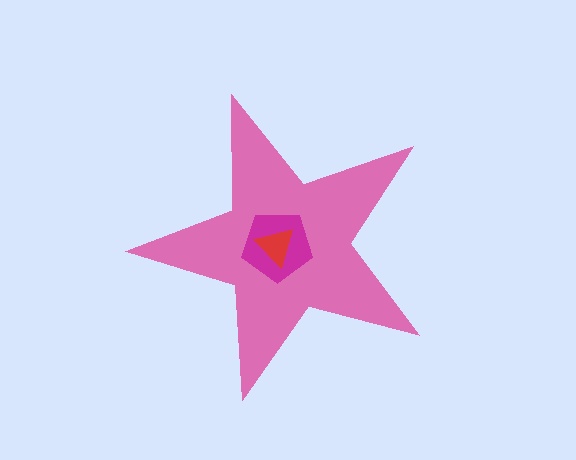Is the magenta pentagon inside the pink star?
Yes.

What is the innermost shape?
The red triangle.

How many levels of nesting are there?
3.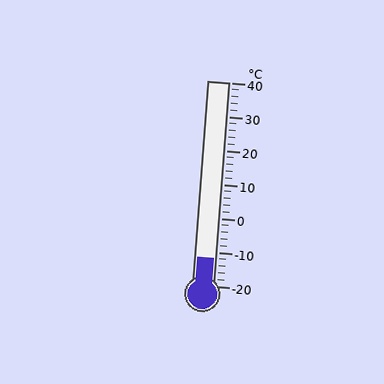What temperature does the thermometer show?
The thermometer shows approximately -12°C.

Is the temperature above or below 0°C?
The temperature is below 0°C.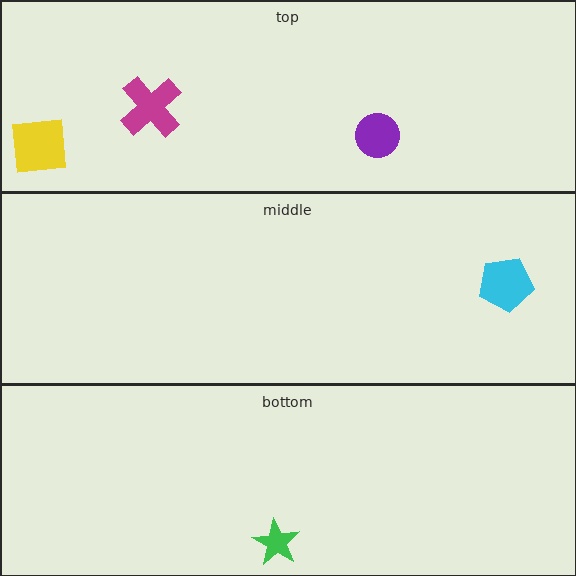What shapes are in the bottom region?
The green star.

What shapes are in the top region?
The magenta cross, the yellow square, the purple circle.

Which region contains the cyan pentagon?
The middle region.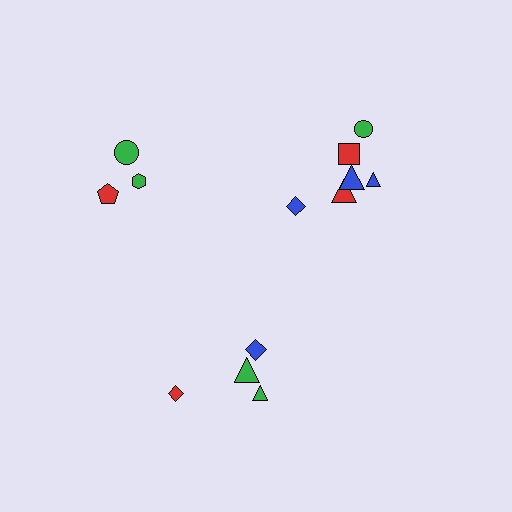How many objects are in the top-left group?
There are 3 objects.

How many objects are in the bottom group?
There are 4 objects.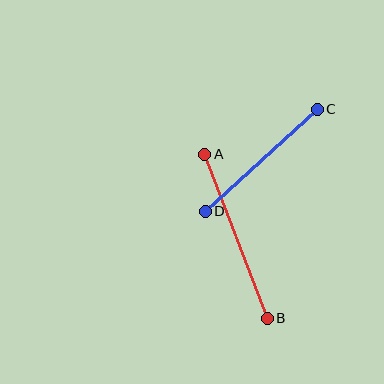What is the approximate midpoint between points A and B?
The midpoint is at approximately (236, 236) pixels.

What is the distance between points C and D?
The distance is approximately 152 pixels.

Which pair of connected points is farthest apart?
Points A and B are farthest apart.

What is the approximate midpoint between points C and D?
The midpoint is at approximately (261, 160) pixels.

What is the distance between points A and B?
The distance is approximately 176 pixels.